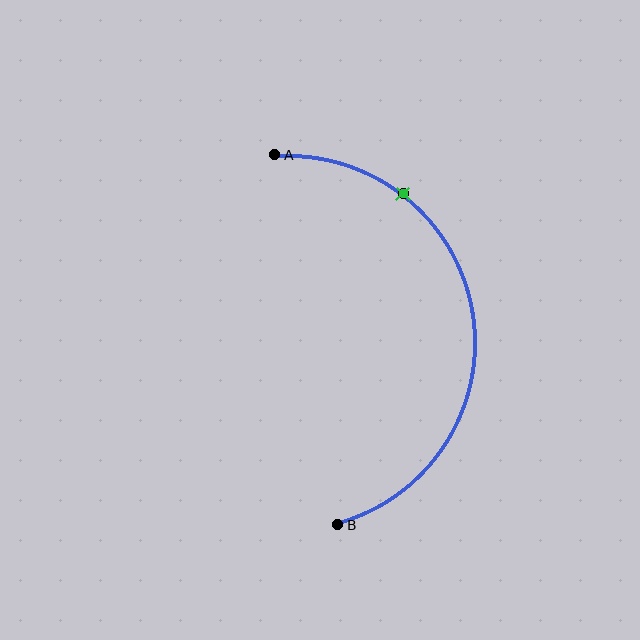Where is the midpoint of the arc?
The arc midpoint is the point on the curve farthest from the straight line joining A and B. It sits to the right of that line.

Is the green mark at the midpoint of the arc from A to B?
No. The green mark lies on the arc but is closer to endpoint A. The arc midpoint would be at the point on the curve equidistant along the arc from both A and B.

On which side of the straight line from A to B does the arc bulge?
The arc bulges to the right of the straight line connecting A and B.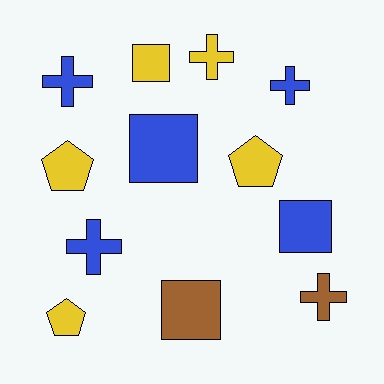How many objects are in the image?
There are 12 objects.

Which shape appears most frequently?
Cross, with 5 objects.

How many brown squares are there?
There is 1 brown square.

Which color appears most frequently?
Yellow, with 5 objects.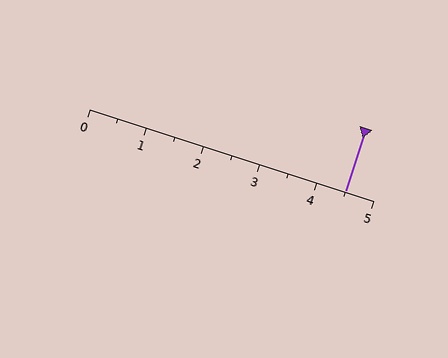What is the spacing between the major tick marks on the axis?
The major ticks are spaced 1 apart.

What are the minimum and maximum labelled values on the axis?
The axis runs from 0 to 5.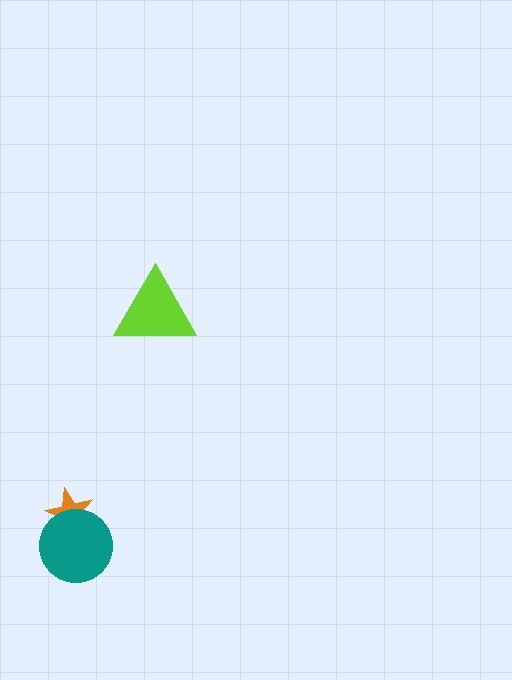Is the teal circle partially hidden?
No, no other shape covers it.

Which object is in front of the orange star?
The teal circle is in front of the orange star.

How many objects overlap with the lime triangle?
0 objects overlap with the lime triangle.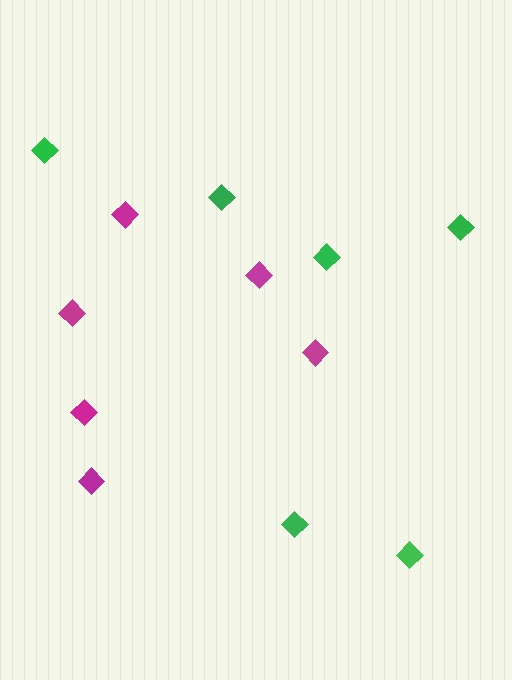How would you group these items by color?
There are 2 groups: one group of green diamonds (6) and one group of magenta diamonds (6).